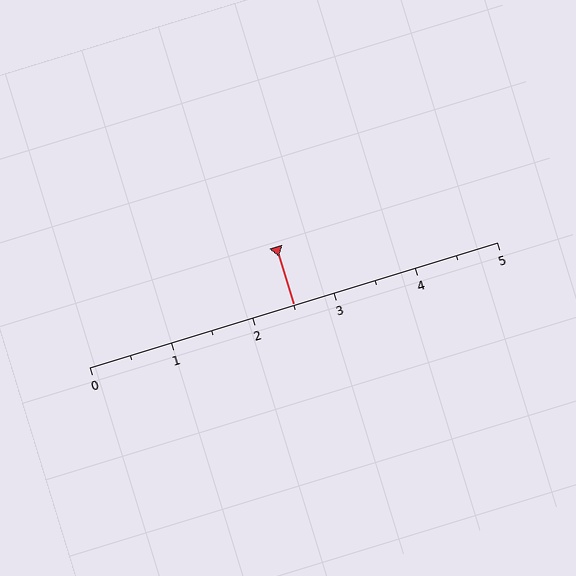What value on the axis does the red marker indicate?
The marker indicates approximately 2.5.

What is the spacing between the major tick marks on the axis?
The major ticks are spaced 1 apart.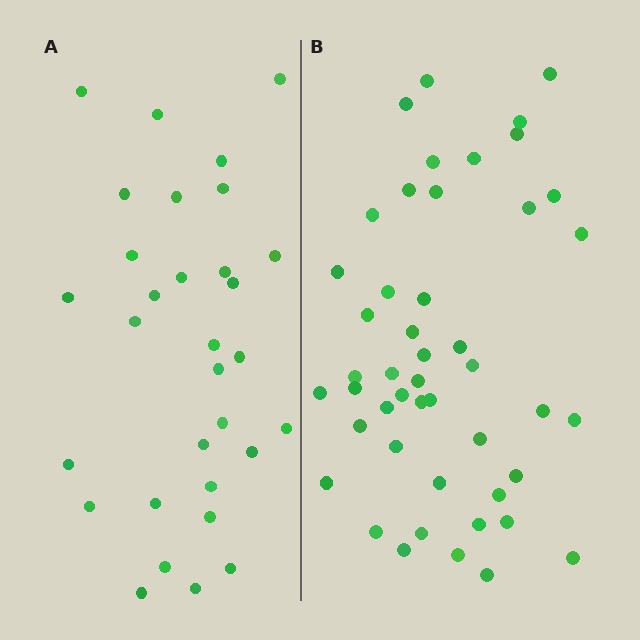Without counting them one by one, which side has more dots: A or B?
Region B (the right region) has more dots.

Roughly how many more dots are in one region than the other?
Region B has approximately 15 more dots than region A.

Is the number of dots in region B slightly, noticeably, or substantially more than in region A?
Region B has substantially more. The ratio is roughly 1.5 to 1.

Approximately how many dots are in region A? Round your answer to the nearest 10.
About 30 dots. (The exact count is 31, which rounds to 30.)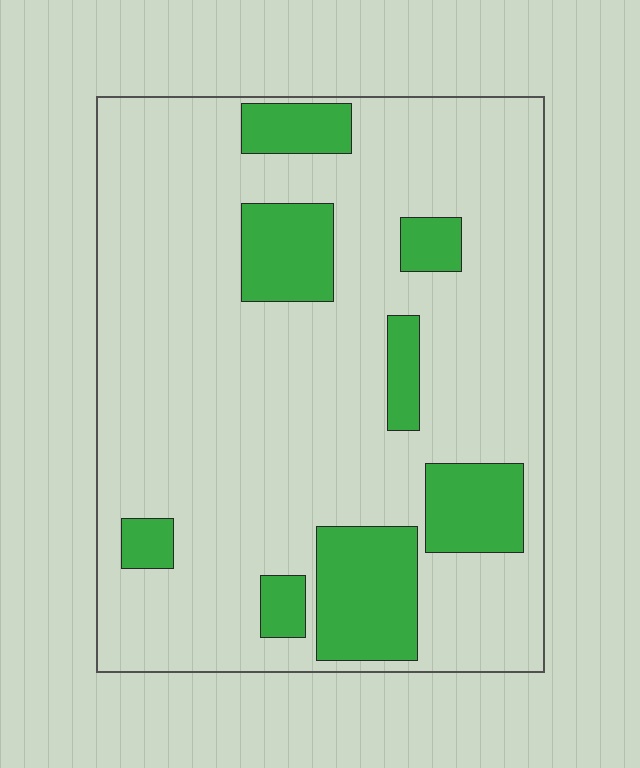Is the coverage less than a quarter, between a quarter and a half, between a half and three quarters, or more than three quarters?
Less than a quarter.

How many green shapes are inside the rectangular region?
8.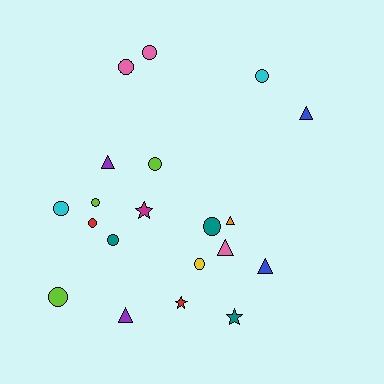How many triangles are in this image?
There are 6 triangles.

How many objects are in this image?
There are 20 objects.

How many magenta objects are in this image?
There is 1 magenta object.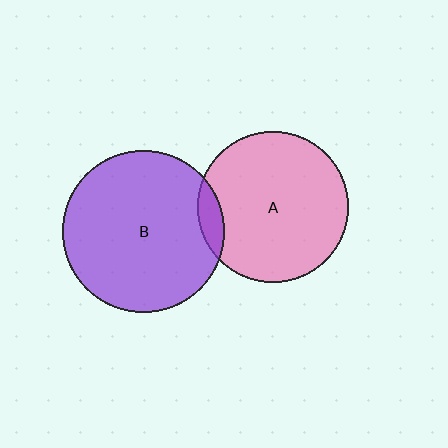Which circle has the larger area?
Circle B (purple).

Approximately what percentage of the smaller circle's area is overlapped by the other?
Approximately 10%.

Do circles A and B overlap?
Yes.